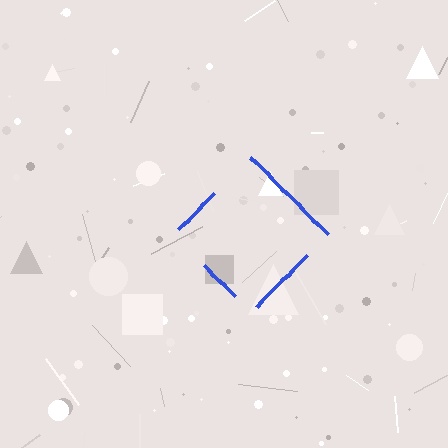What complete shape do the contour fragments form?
The contour fragments form a diamond.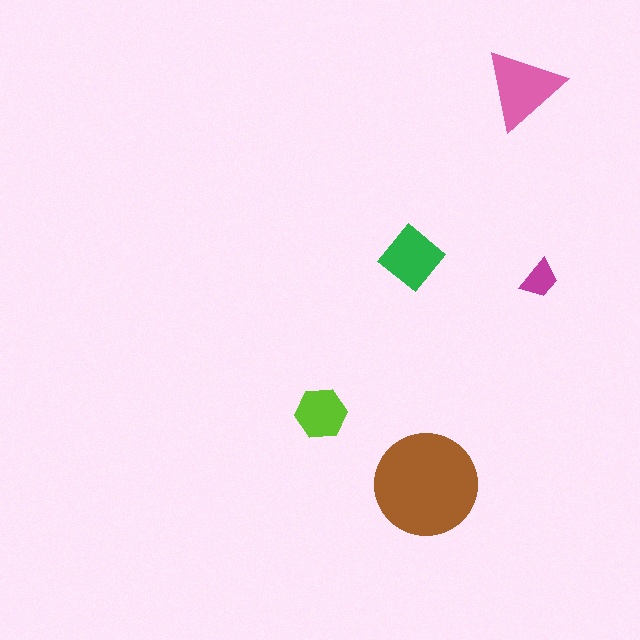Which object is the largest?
The brown circle.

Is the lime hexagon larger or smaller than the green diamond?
Smaller.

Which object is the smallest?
The magenta trapezoid.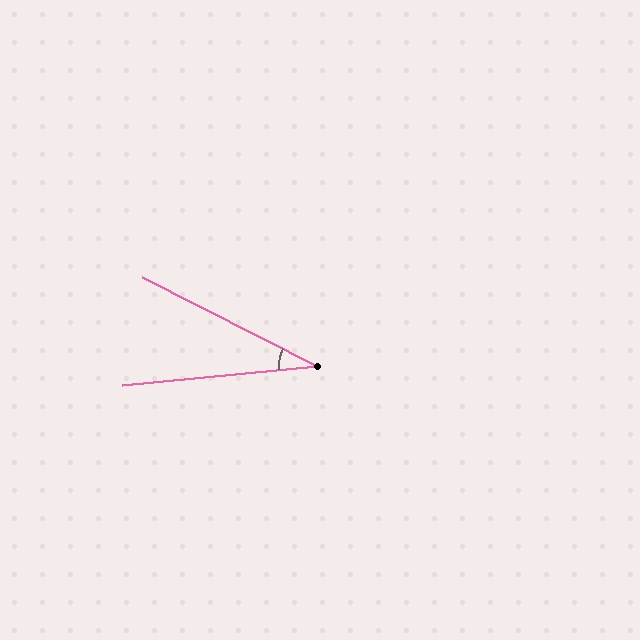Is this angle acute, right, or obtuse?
It is acute.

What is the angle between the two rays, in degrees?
Approximately 32 degrees.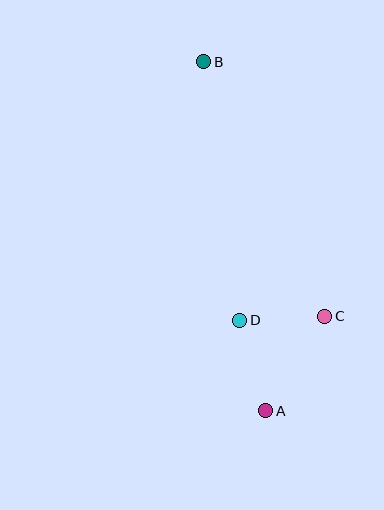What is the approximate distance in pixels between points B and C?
The distance between B and C is approximately 282 pixels.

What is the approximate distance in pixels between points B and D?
The distance between B and D is approximately 261 pixels.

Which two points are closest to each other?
Points C and D are closest to each other.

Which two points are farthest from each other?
Points A and B are farthest from each other.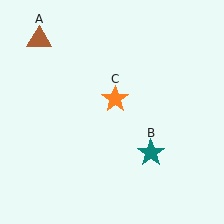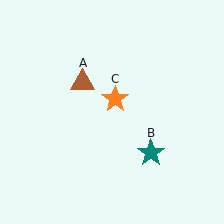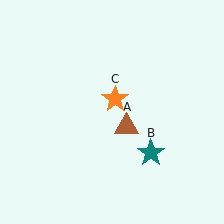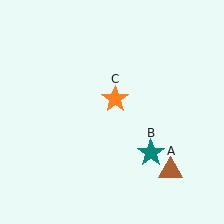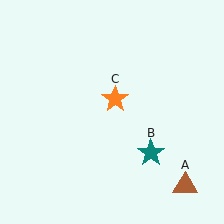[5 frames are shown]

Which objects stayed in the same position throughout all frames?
Teal star (object B) and orange star (object C) remained stationary.